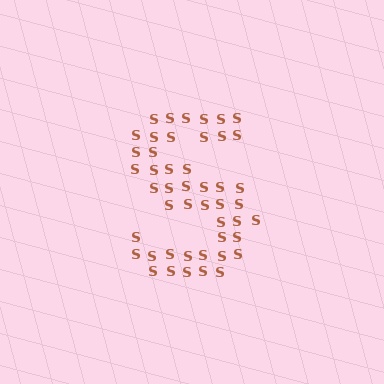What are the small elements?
The small elements are letter S's.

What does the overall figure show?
The overall figure shows the letter S.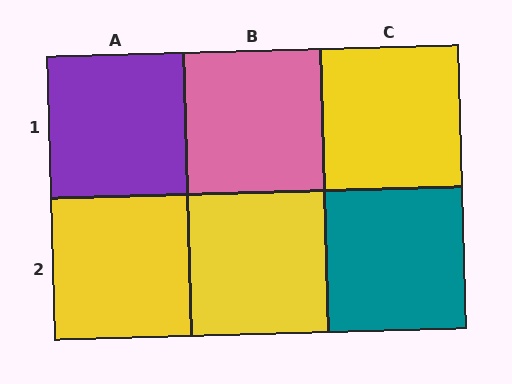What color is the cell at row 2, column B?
Yellow.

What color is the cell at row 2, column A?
Yellow.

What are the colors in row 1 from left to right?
Purple, pink, yellow.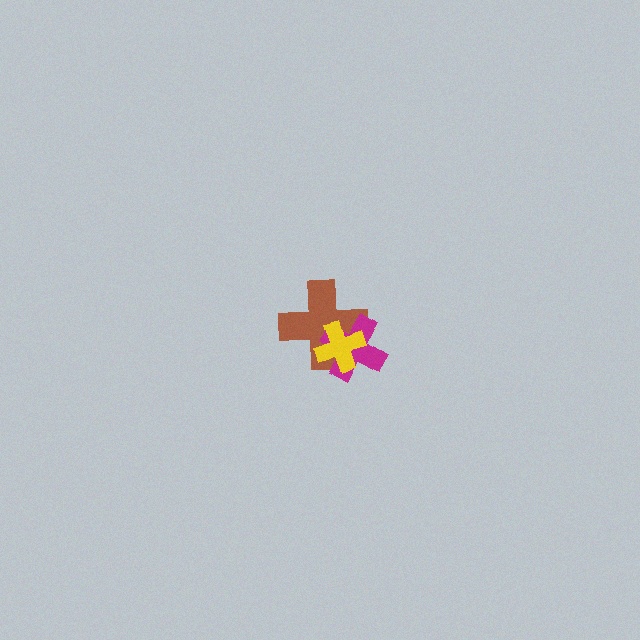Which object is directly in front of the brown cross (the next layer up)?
The magenta cross is directly in front of the brown cross.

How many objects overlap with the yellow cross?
2 objects overlap with the yellow cross.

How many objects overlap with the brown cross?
2 objects overlap with the brown cross.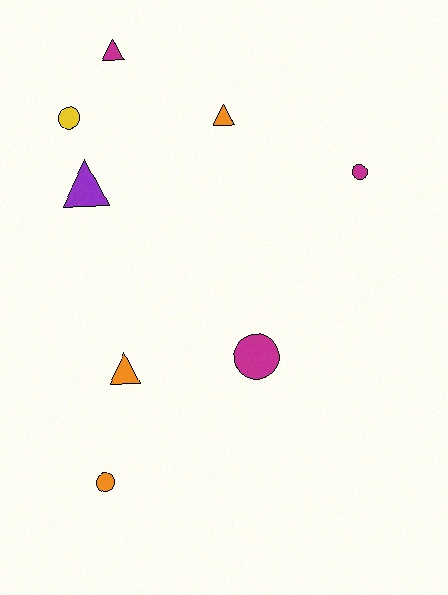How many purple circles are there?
There are no purple circles.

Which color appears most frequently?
Orange, with 3 objects.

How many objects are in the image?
There are 8 objects.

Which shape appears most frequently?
Triangle, with 4 objects.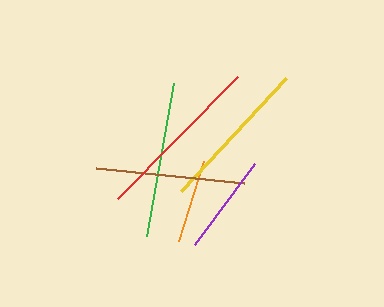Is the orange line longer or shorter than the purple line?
The purple line is longer than the orange line.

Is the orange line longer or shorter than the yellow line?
The yellow line is longer than the orange line.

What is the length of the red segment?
The red segment is approximately 170 pixels long.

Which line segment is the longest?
The red line is the longest at approximately 170 pixels.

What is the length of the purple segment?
The purple segment is approximately 100 pixels long.